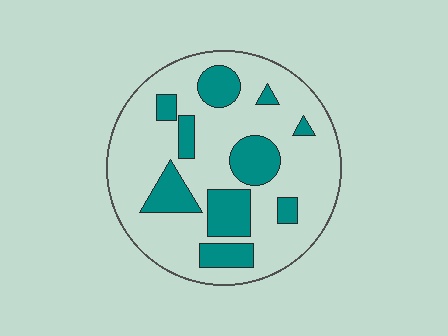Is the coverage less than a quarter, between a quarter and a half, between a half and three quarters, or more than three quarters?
Between a quarter and a half.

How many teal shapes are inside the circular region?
10.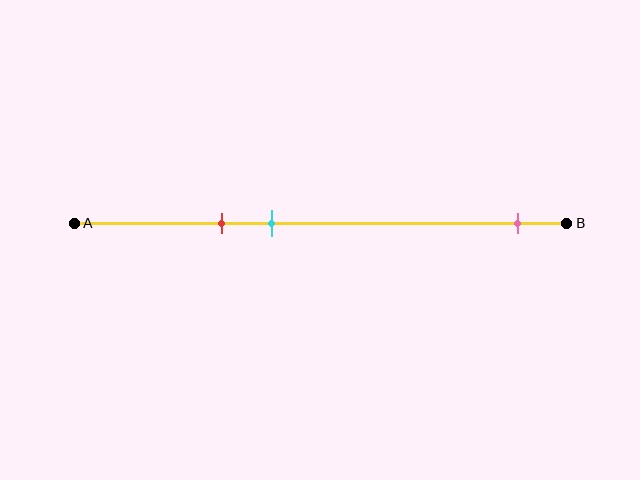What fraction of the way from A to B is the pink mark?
The pink mark is approximately 90% (0.9) of the way from A to B.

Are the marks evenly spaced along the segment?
No, the marks are not evenly spaced.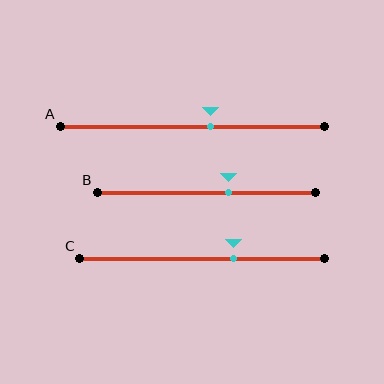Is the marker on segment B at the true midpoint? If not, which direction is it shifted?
No, the marker on segment B is shifted to the right by about 10% of the segment length.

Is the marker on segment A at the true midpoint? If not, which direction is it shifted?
No, the marker on segment A is shifted to the right by about 7% of the segment length.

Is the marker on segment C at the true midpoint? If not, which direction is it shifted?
No, the marker on segment C is shifted to the right by about 13% of the segment length.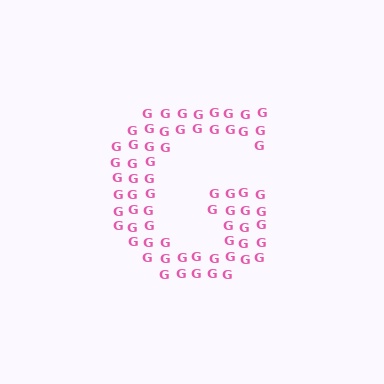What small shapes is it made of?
It is made of small letter G's.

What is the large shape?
The large shape is the letter G.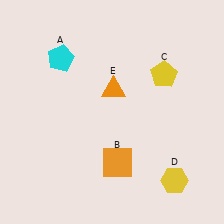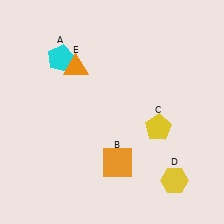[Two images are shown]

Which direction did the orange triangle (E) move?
The orange triangle (E) moved left.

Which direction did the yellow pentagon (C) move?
The yellow pentagon (C) moved down.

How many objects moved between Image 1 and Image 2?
2 objects moved between the two images.